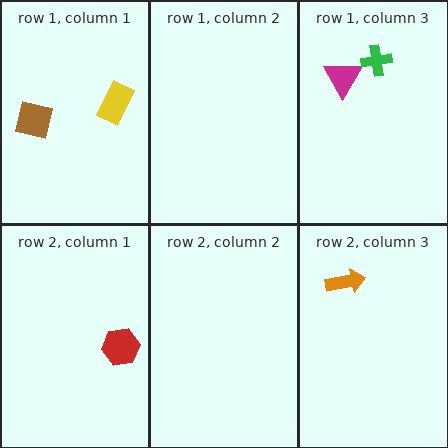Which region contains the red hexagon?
The row 2, column 1 region.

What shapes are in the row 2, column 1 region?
The red hexagon.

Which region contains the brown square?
The row 1, column 1 region.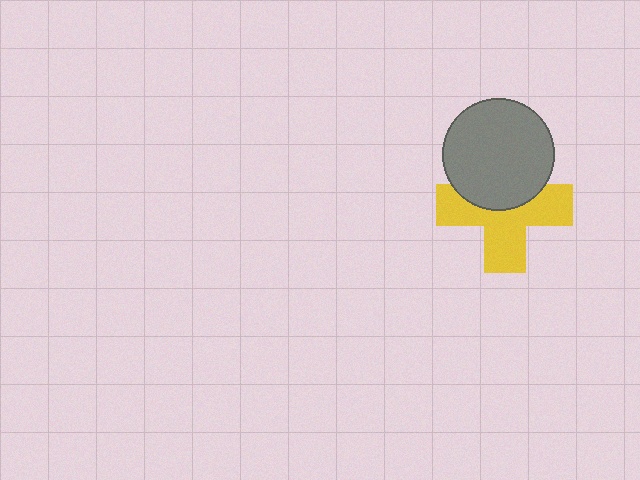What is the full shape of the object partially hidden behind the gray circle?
The partially hidden object is a yellow cross.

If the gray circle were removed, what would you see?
You would see the complete yellow cross.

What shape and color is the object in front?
The object in front is a gray circle.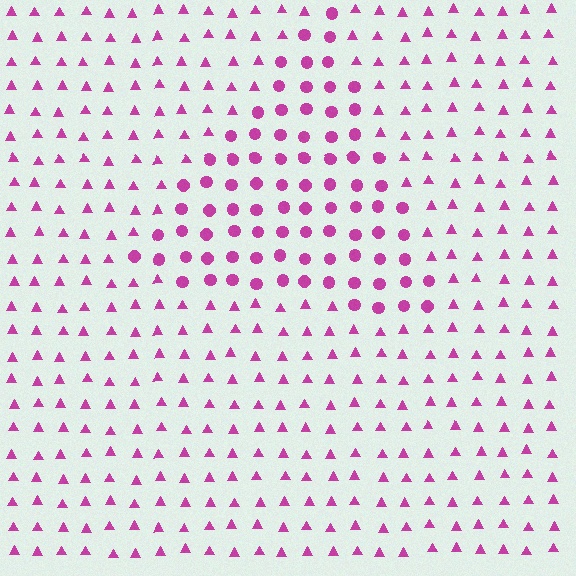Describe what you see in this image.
The image is filled with small magenta elements arranged in a uniform grid. A triangle-shaped region contains circles, while the surrounding area contains triangles. The boundary is defined purely by the change in element shape.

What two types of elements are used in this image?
The image uses circles inside the triangle region and triangles outside it.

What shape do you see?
I see a triangle.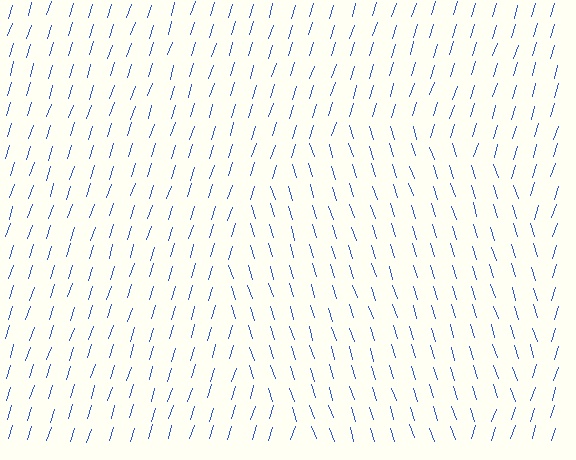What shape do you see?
I see a circle.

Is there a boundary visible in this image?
Yes, there is a texture boundary formed by a change in line orientation.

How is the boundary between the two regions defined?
The boundary is defined purely by a change in line orientation (approximately 35 degrees difference). All lines are the same color and thickness.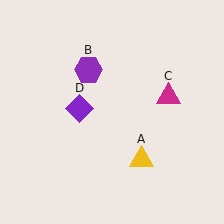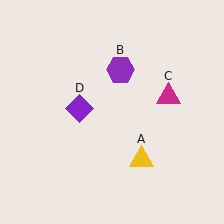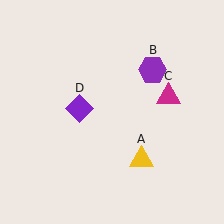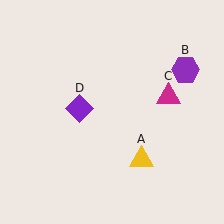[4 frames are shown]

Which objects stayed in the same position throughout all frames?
Yellow triangle (object A) and magenta triangle (object C) and purple diamond (object D) remained stationary.